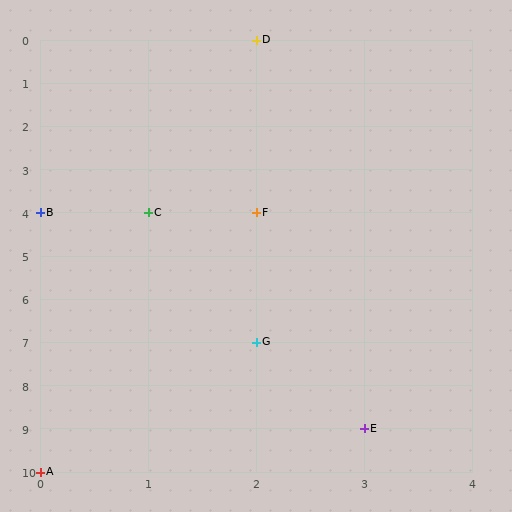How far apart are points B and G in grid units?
Points B and G are 2 columns and 3 rows apart (about 3.6 grid units diagonally).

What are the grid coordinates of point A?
Point A is at grid coordinates (0, 10).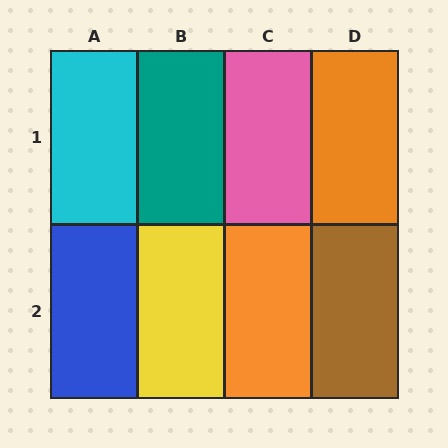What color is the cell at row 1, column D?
Orange.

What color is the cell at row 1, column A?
Cyan.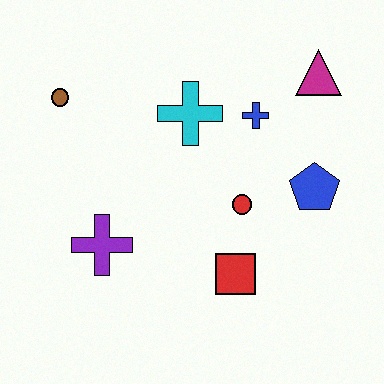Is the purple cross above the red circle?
No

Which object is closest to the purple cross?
The red square is closest to the purple cross.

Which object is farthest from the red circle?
The brown circle is farthest from the red circle.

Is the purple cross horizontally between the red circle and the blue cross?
No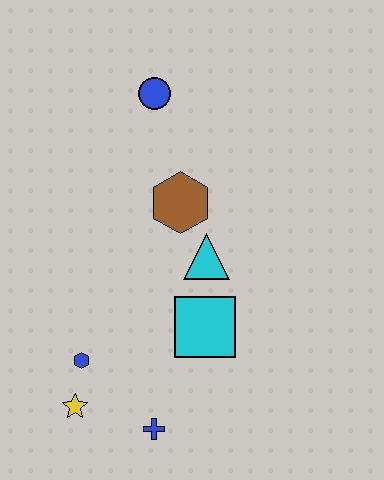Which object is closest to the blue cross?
The yellow star is closest to the blue cross.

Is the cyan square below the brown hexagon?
Yes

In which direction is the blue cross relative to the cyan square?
The blue cross is below the cyan square.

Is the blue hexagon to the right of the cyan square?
No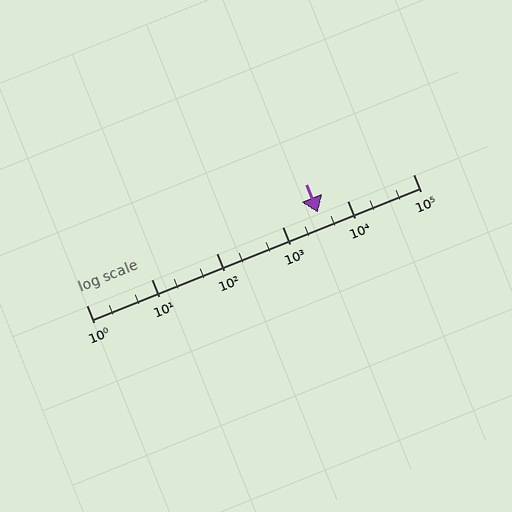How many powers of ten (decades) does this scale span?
The scale spans 5 decades, from 1 to 100000.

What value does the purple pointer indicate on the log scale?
The pointer indicates approximately 3500.